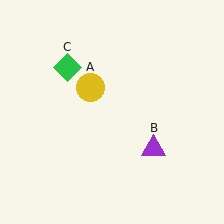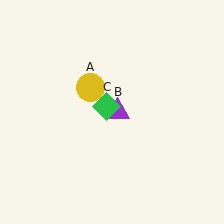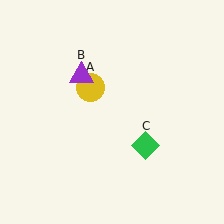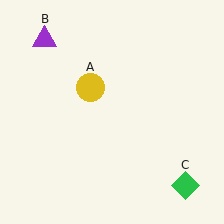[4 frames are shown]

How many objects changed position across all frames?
2 objects changed position: purple triangle (object B), green diamond (object C).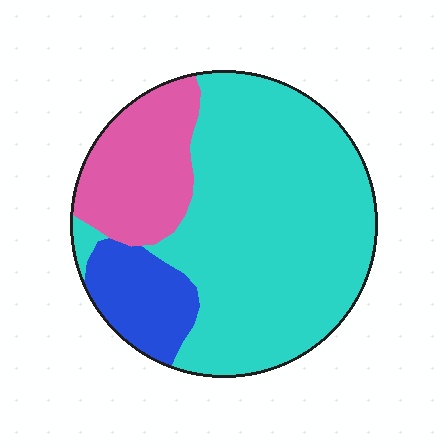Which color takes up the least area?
Blue, at roughly 15%.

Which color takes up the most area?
Cyan, at roughly 65%.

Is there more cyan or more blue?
Cyan.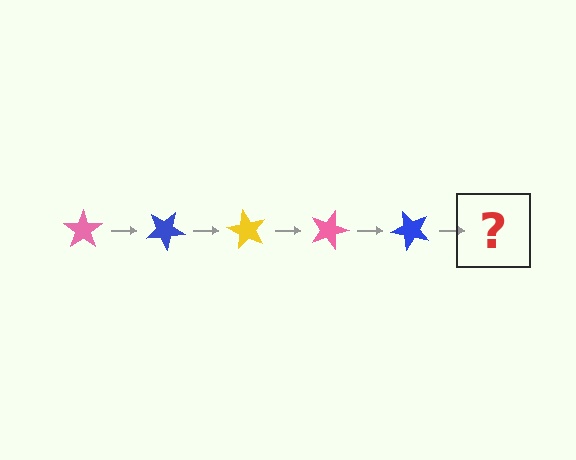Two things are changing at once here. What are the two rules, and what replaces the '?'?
The two rules are that it rotates 30 degrees each step and the color cycles through pink, blue, and yellow. The '?' should be a yellow star, rotated 150 degrees from the start.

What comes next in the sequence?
The next element should be a yellow star, rotated 150 degrees from the start.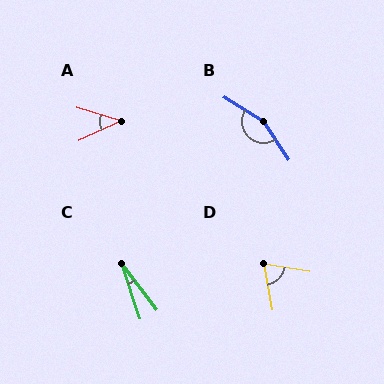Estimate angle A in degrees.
Approximately 42 degrees.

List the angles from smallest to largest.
C (20°), A (42°), D (71°), B (156°).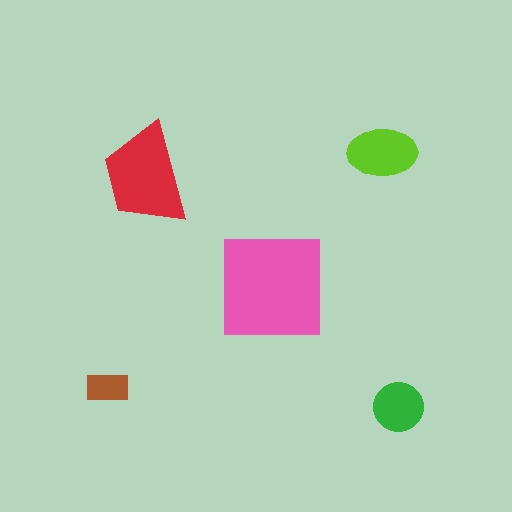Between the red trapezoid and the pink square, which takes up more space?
The pink square.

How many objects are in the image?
There are 5 objects in the image.